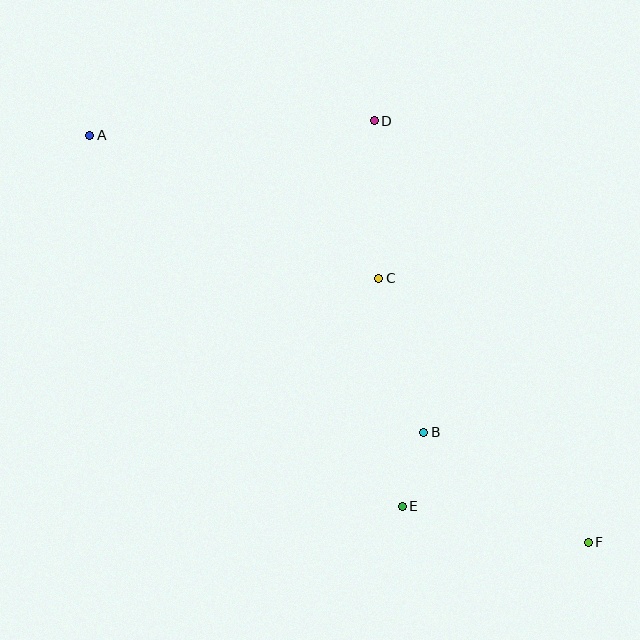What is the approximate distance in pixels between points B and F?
The distance between B and F is approximately 198 pixels.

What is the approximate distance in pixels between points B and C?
The distance between B and C is approximately 160 pixels.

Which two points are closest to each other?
Points B and E are closest to each other.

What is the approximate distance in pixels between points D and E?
The distance between D and E is approximately 387 pixels.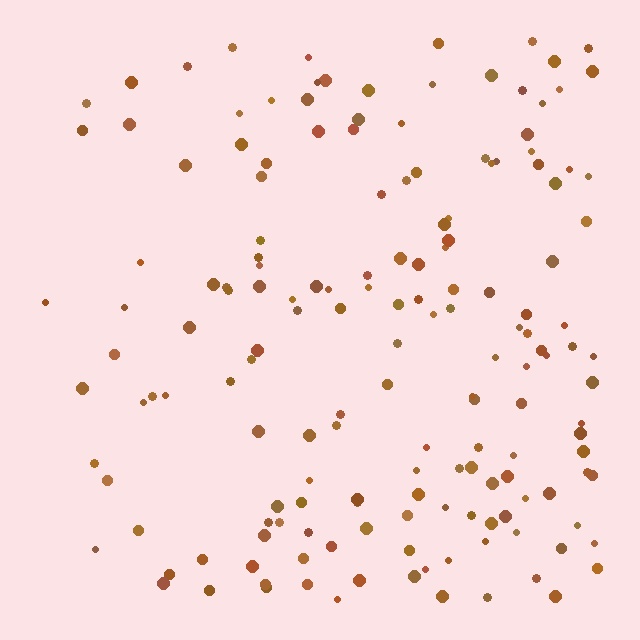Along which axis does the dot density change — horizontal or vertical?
Horizontal.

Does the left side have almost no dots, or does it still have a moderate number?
Still a moderate number, just noticeably fewer than the right.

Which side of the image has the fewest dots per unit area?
The left.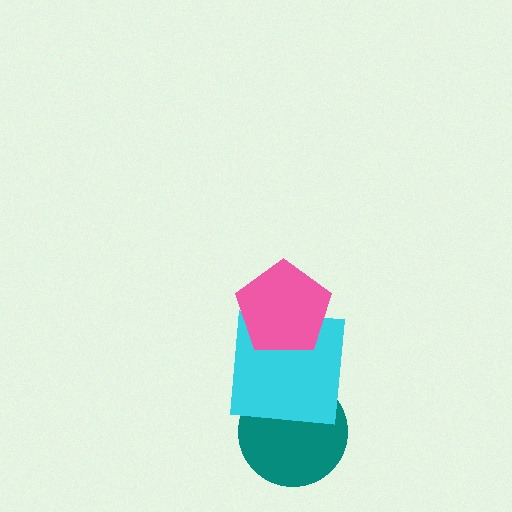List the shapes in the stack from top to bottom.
From top to bottom: the pink pentagon, the cyan square, the teal circle.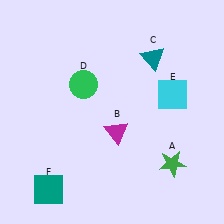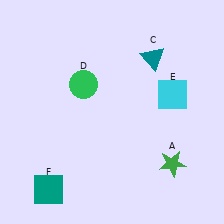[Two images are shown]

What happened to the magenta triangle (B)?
The magenta triangle (B) was removed in Image 2. It was in the bottom-right area of Image 1.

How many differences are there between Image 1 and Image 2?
There is 1 difference between the two images.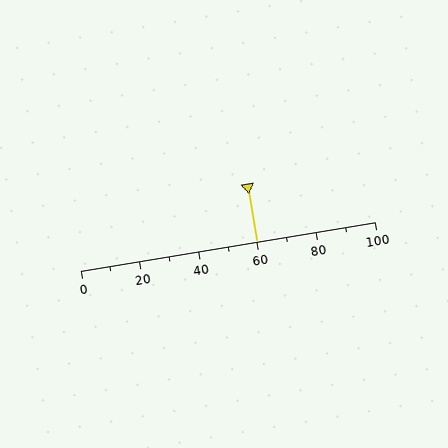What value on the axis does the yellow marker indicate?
The marker indicates approximately 60.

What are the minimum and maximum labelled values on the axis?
The axis runs from 0 to 100.